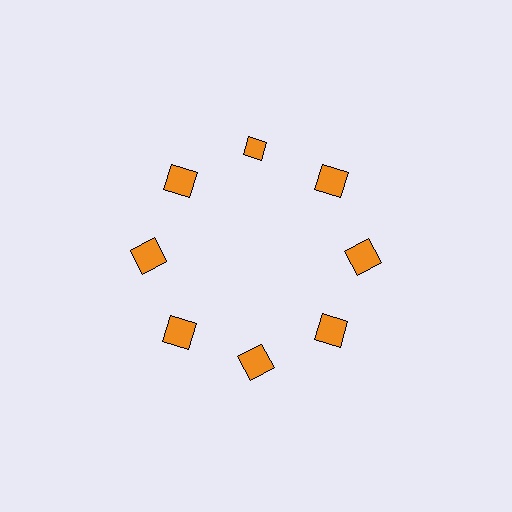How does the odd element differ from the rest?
It has a different shape: diamond instead of square.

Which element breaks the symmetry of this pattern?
The orange diamond at roughly the 12 o'clock position breaks the symmetry. All other shapes are orange squares.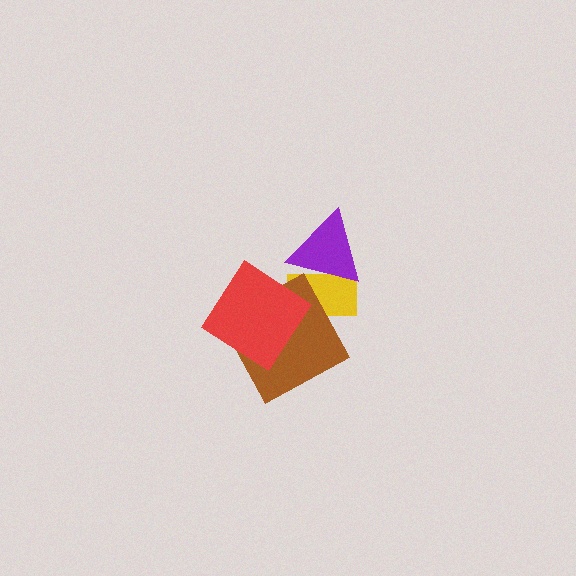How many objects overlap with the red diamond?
1 object overlaps with the red diamond.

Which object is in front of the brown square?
The red diamond is in front of the brown square.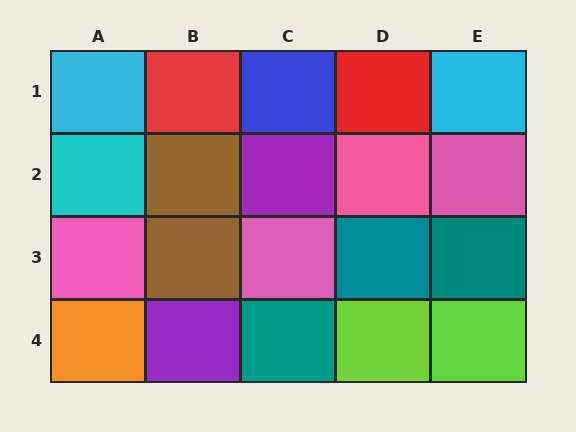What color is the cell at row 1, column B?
Red.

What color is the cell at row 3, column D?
Teal.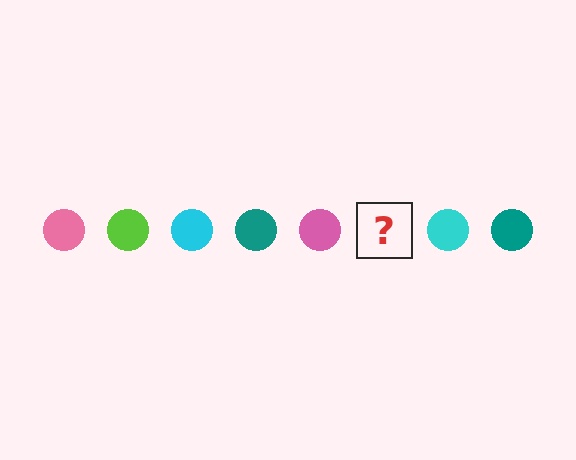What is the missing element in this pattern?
The missing element is a lime circle.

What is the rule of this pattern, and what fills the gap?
The rule is that the pattern cycles through pink, lime, cyan, teal circles. The gap should be filled with a lime circle.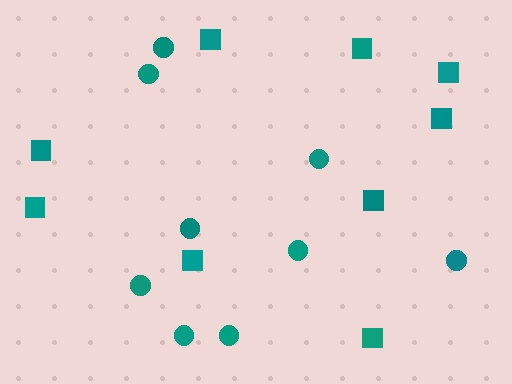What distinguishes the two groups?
There are 2 groups: one group of squares (9) and one group of circles (9).